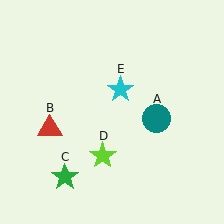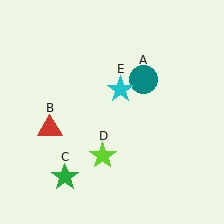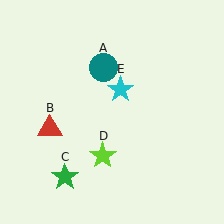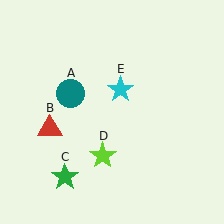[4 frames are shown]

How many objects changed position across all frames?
1 object changed position: teal circle (object A).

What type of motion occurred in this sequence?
The teal circle (object A) rotated counterclockwise around the center of the scene.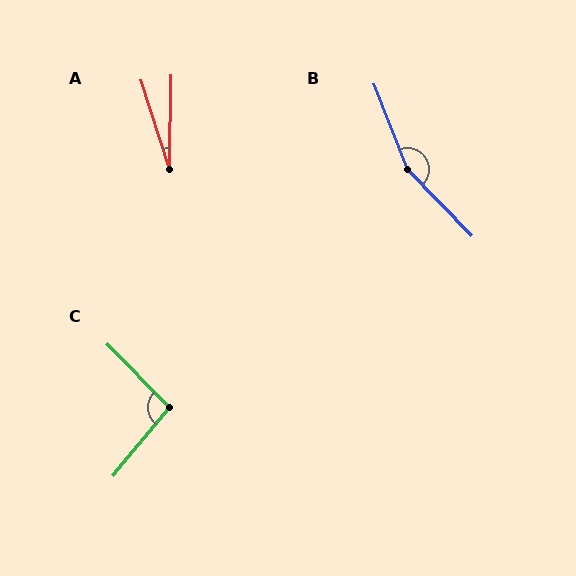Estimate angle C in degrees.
Approximately 96 degrees.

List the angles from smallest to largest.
A (18°), C (96°), B (157°).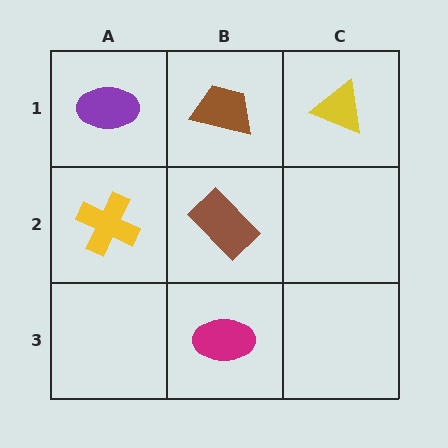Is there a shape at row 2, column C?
No, that cell is empty.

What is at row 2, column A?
A yellow cross.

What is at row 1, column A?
A purple ellipse.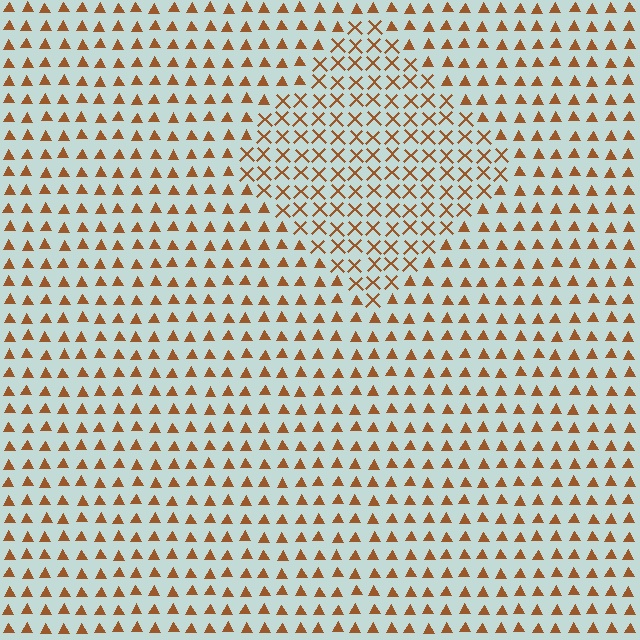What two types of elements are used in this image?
The image uses X marks inside the diamond region and triangles outside it.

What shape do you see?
I see a diamond.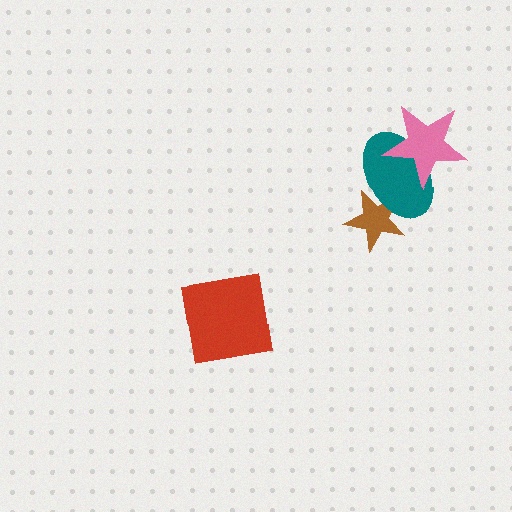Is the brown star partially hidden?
Yes, it is partially covered by another shape.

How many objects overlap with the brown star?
1 object overlaps with the brown star.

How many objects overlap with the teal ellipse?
2 objects overlap with the teal ellipse.